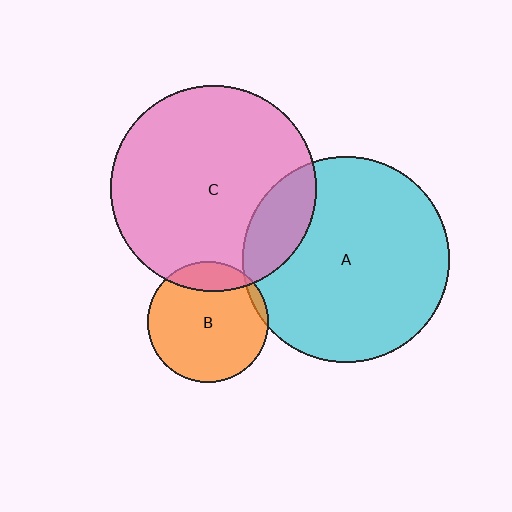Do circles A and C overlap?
Yes.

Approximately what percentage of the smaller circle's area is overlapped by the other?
Approximately 15%.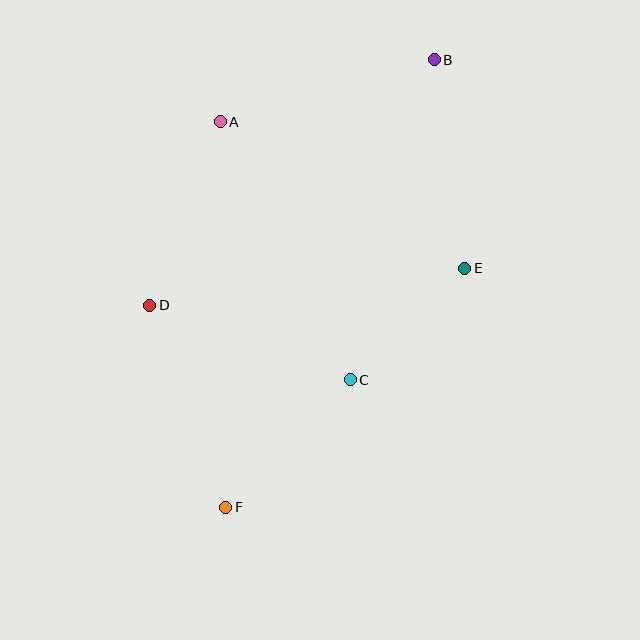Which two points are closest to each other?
Points C and E are closest to each other.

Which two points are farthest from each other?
Points B and F are farthest from each other.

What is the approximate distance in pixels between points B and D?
The distance between B and D is approximately 376 pixels.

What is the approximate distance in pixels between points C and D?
The distance between C and D is approximately 214 pixels.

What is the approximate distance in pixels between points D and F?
The distance between D and F is approximately 216 pixels.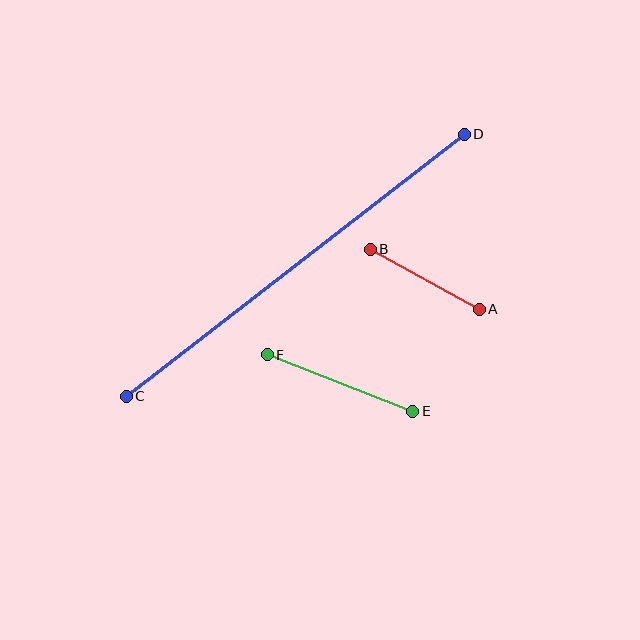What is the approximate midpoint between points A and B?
The midpoint is at approximately (425, 279) pixels.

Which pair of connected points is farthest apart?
Points C and D are farthest apart.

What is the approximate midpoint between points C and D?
The midpoint is at approximately (295, 265) pixels.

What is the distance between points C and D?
The distance is approximately 428 pixels.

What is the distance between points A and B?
The distance is approximately 124 pixels.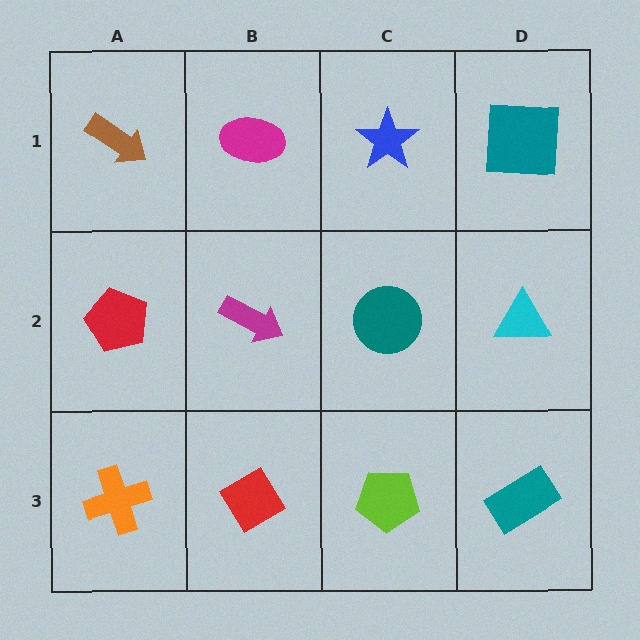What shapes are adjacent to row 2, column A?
A brown arrow (row 1, column A), an orange cross (row 3, column A), a magenta arrow (row 2, column B).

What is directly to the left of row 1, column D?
A blue star.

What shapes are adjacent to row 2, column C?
A blue star (row 1, column C), a lime pentagon (row 3, column C), a magenta arrow (row 2, column B), a cyan triangle (row 2, column D).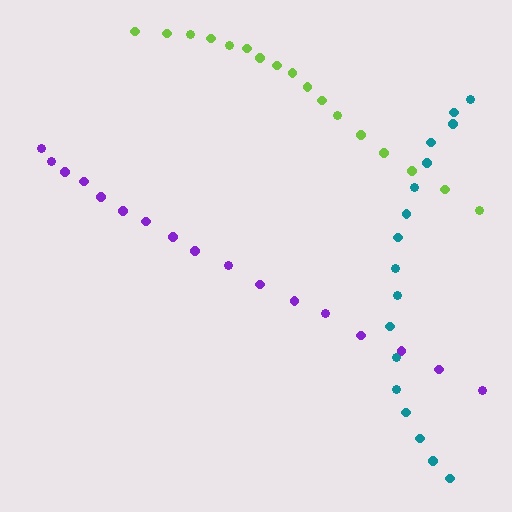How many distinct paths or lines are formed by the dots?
There are 3 distinct paths.